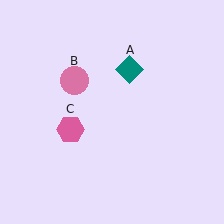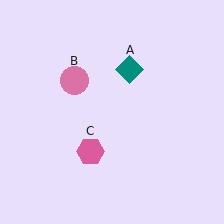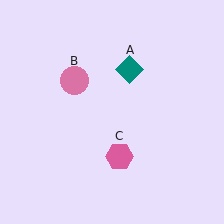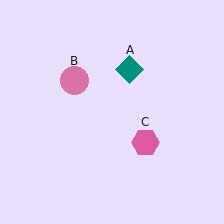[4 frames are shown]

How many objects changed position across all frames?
1 object changed position: pink hexagon (object C).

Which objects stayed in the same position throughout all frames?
Teal diamond (object A) and pink circle (object B) remained stationary.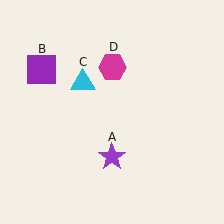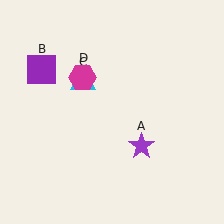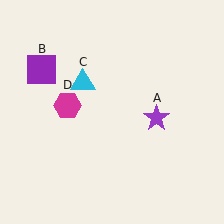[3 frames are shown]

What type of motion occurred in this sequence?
The purple star (object A), magenta hexagon (object D) rotated counterclockwise around the center of the scene.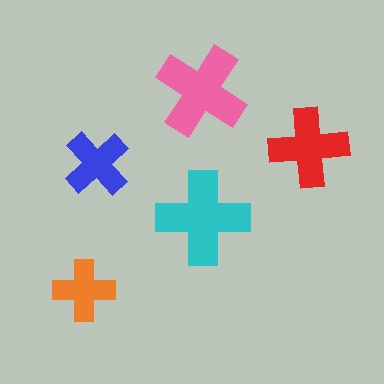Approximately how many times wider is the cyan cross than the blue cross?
About 1.5 times wider.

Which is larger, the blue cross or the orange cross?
The blue one.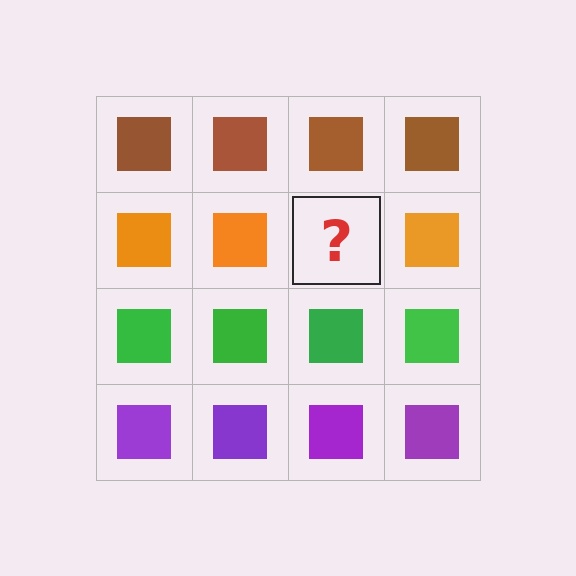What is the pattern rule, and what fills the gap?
The rule is that each row has a consistent color. The gap should be filled with an orange square.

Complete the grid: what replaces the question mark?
The question mark should be replaced with an orange square.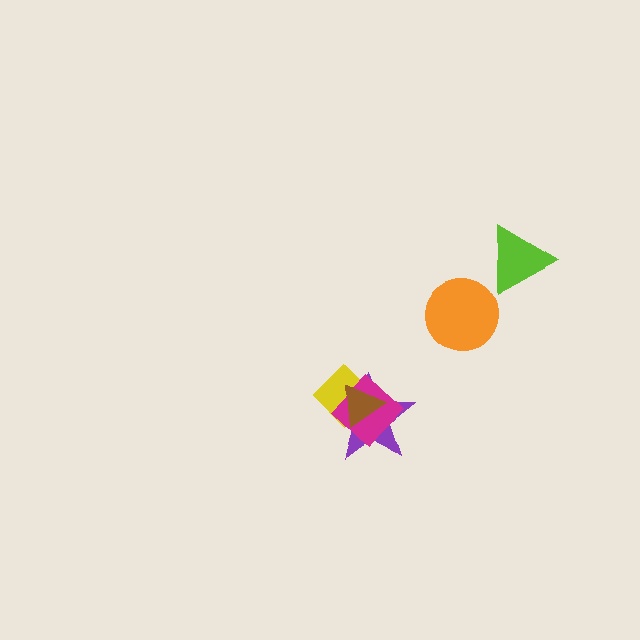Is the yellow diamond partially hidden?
Yes, it is partially covered by another shape.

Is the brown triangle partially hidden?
No, no other shape covers it.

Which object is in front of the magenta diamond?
The brown triangle is in front of the magenta diamond.